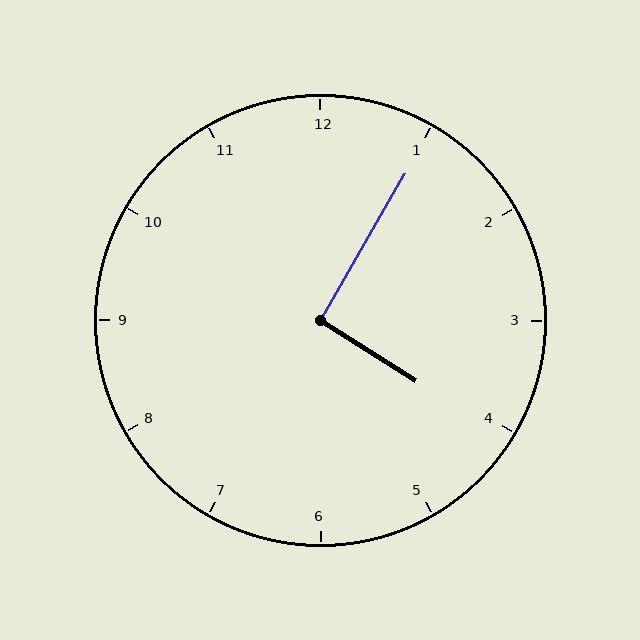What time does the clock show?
4:05.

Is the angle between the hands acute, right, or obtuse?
It is right.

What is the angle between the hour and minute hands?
Approximately 92 degrees.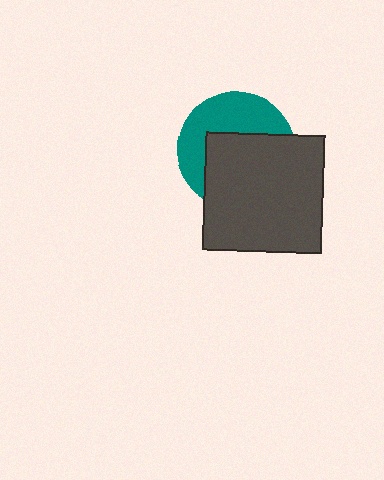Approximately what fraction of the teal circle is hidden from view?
Roughly 55% of the teal circle is hidden behind the dark gray square.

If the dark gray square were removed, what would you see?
You would see the complete teal circle.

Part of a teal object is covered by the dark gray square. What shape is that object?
It is a circle.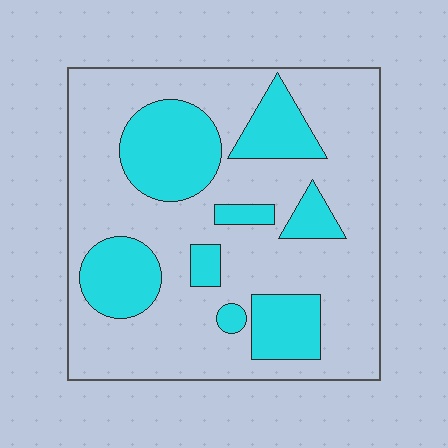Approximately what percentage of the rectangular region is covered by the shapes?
Approximately 30%.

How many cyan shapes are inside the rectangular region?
8.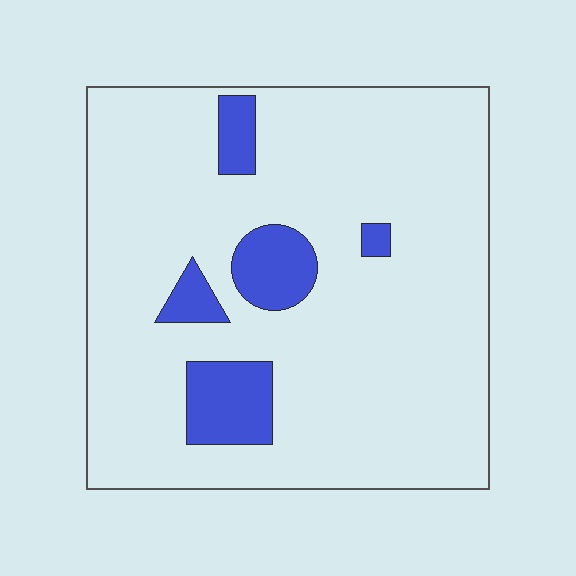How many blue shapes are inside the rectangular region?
5.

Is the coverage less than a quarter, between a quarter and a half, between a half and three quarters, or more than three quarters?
Less than a quarter.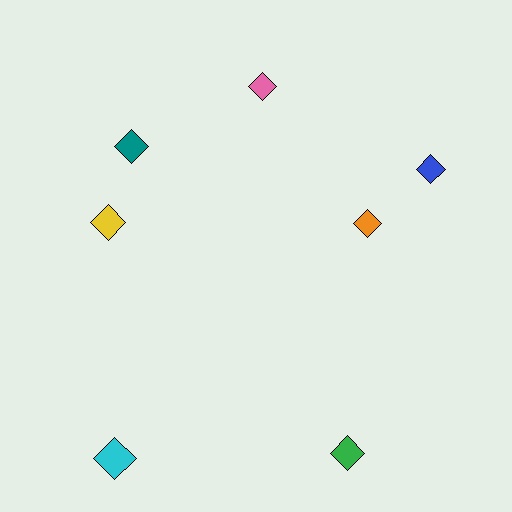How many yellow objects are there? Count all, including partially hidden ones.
There is 1 yellow object.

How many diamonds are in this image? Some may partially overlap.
There are 7 diamonds.